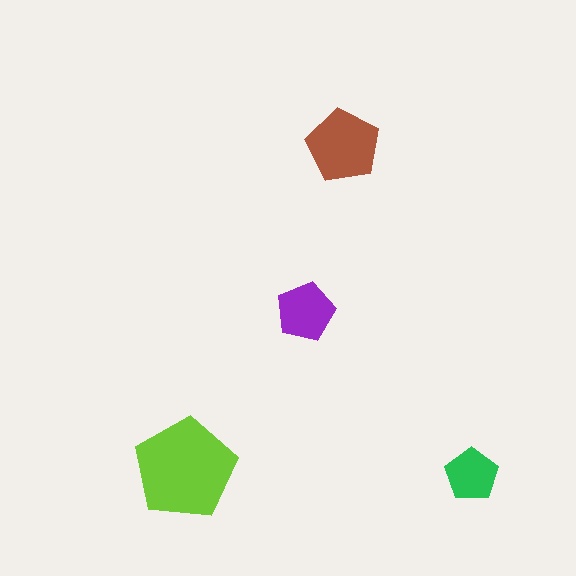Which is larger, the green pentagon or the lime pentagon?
The lime one.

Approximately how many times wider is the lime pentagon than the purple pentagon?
About 1.5 times wider.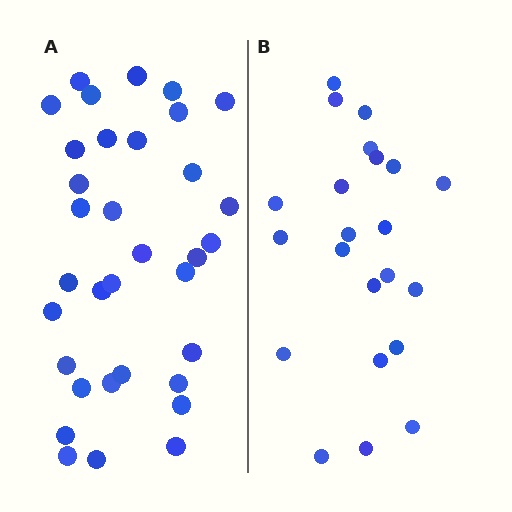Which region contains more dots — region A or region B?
Region A (the left region) has more dots.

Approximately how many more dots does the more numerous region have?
Region A has roughly 12 or so more dots than region B.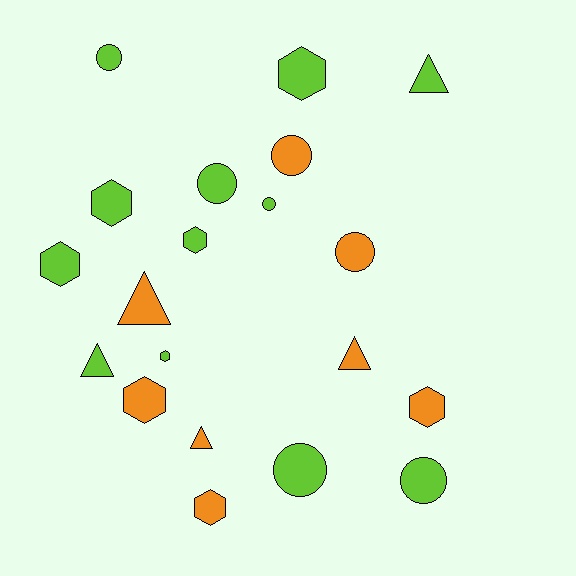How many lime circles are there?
There are 5 lime circles.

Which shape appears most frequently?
Hexagon, with 8 objects.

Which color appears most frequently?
Lime, with 12 objects.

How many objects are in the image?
There are 20 objects.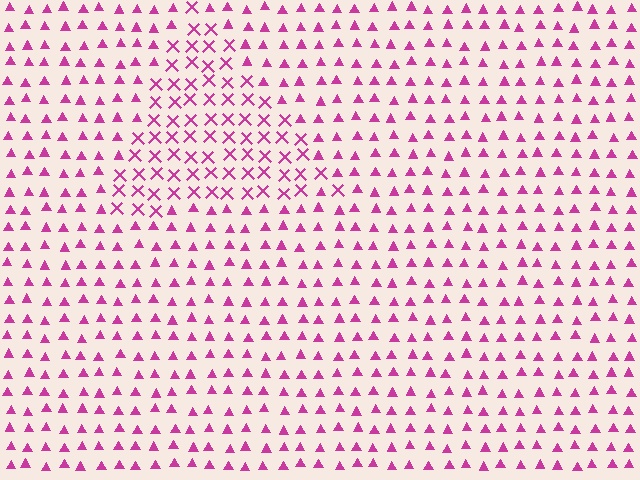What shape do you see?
I see a triangle.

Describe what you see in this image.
The image is filled with small magenta elements arranged in a uniform grid. A triangle-shaped region contains X marks, while the surrounding area contains triangles. The boundary is defined purely by the change in element shape.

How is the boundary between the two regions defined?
The boundary is defined by a change in element shape: X marks inside vs. triangles outside. All elements share the same color and spacing.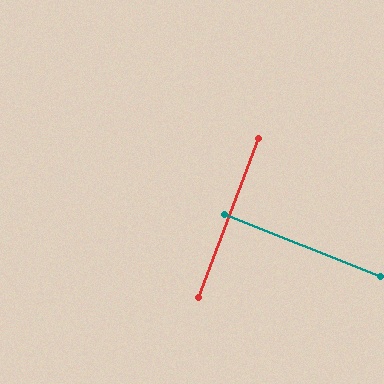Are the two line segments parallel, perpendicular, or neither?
Perpendicular — they meet at approximately 89°.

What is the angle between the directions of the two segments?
Approximately 89 degrees.